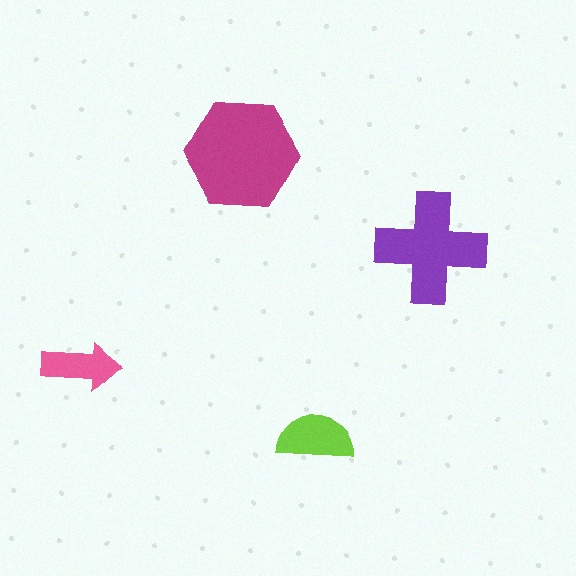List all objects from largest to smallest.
The magenta hexagon, the purple cross, the lime semicircle, the pink arrow.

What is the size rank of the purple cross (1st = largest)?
2nd.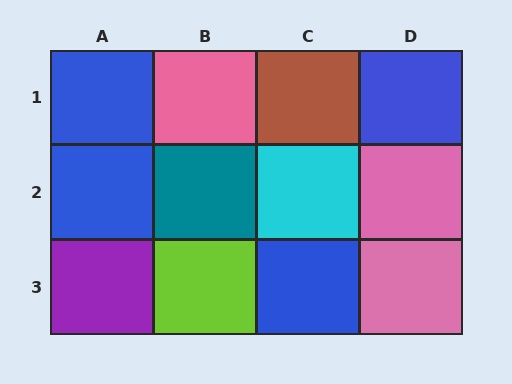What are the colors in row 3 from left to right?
Purple, lime, blue, pink.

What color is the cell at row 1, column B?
Pink.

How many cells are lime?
1 cell is lime.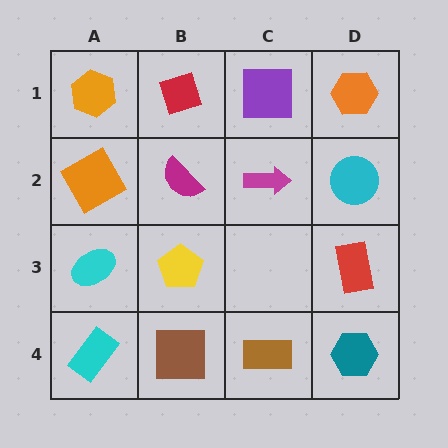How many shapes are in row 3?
3 shapes.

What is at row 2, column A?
An orange square.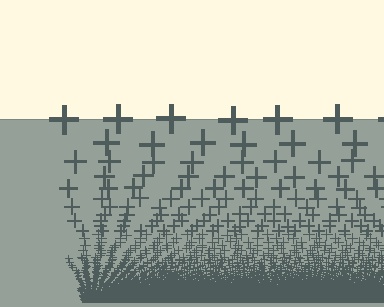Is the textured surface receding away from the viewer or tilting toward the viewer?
The surface appears to tilt toward the viewer. Texture elements get larger and sparser toward the top.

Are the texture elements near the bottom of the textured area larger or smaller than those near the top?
Smaller. The gradient is inverted — elements near the bottom are smaller and denser.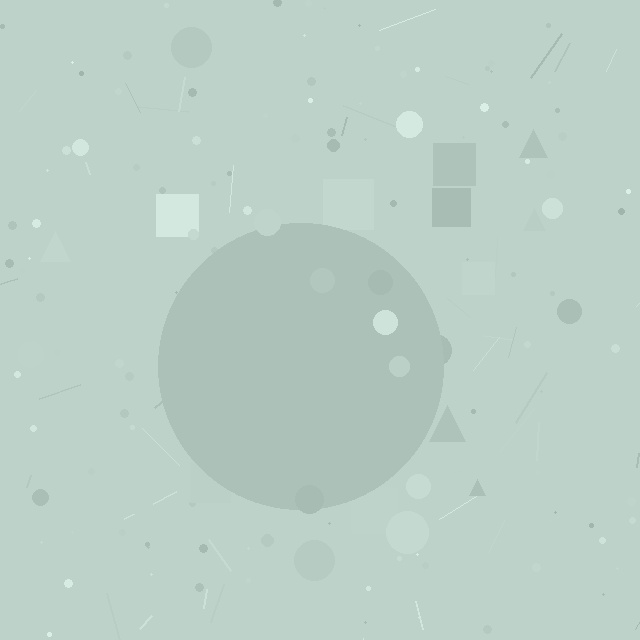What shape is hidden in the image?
A circle is hidden in the image.